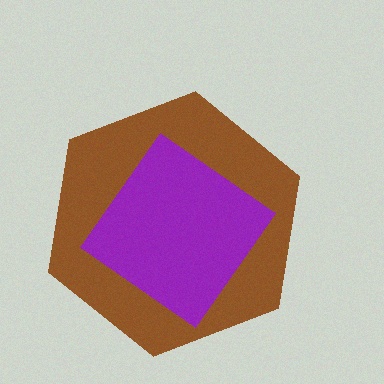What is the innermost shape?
The purple diamond.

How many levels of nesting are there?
2.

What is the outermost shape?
The brown hexagon.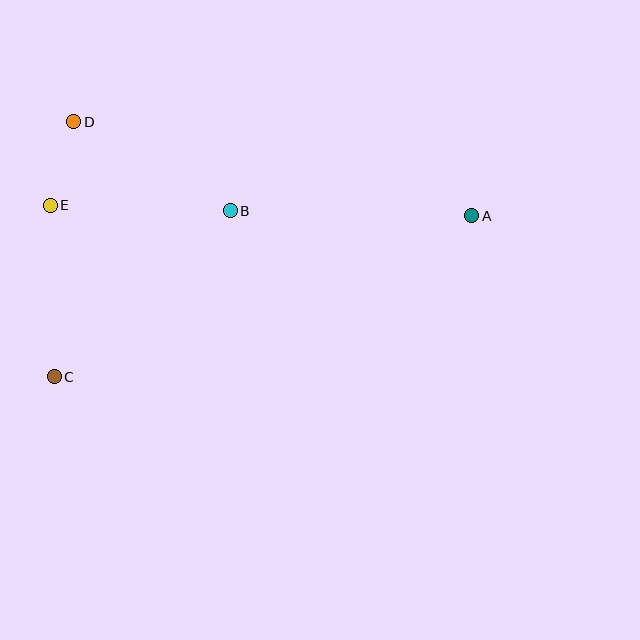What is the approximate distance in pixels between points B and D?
The distance between B and D is approximately 180 pixels.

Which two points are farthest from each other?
Points A and C are farthest from each other.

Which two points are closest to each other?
Points D and E are closest to each other.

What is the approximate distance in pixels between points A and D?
The distance between A and D is approximately 409 pixels.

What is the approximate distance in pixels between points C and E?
The distance between C and E is approximately 171 pixels.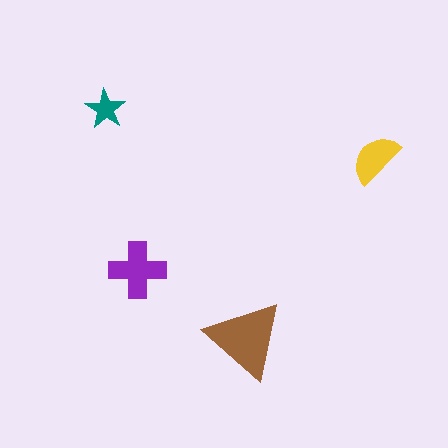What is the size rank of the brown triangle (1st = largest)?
1st.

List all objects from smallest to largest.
The teal star, the yellow semicircle, the purple cross, the brown triangle.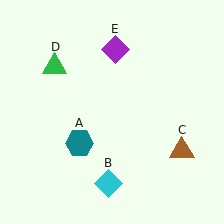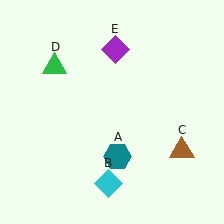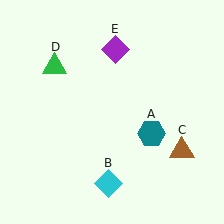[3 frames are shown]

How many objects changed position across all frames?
1 object changed position: teal hexagon (object A).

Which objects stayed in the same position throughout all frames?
Cyan diamond (object B) and brown triangle (object C) and green triangle (object D) and purple diamond (object E) remained stationary.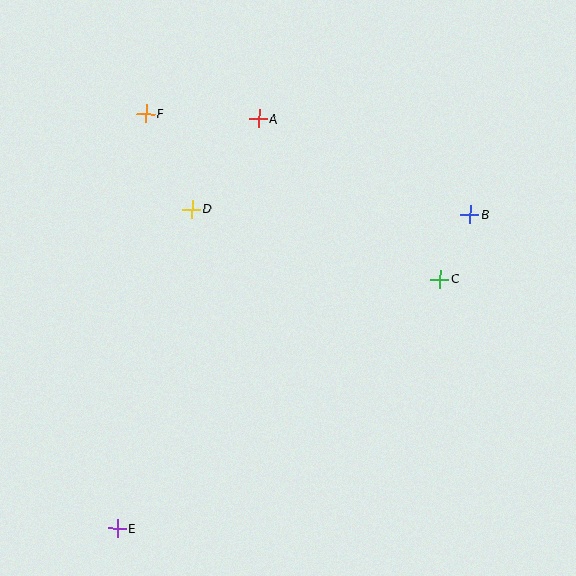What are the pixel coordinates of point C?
Point C is at (440, 279).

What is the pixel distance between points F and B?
The distance between F and B is 340 pixels.